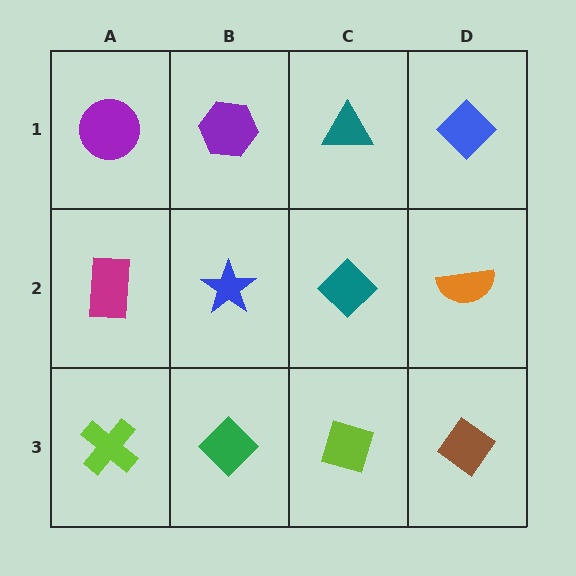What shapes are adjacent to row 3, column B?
A blue star (row 2, column B), a lime cross (row 3, column A), a lime diamond (row 3, column C).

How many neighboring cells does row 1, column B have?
3.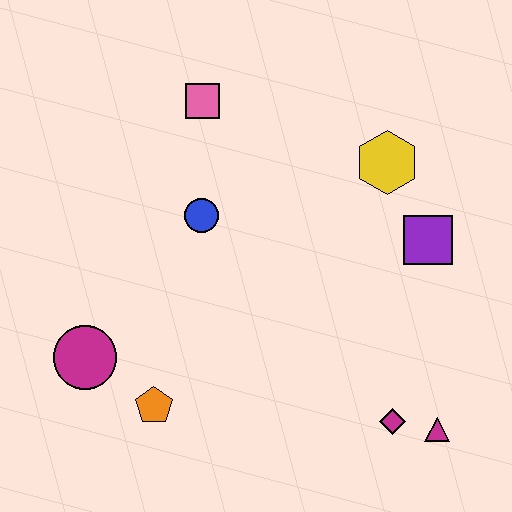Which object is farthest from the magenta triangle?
The pink square is farthest from the magenta triangle.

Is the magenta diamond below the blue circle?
Yes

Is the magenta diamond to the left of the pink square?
No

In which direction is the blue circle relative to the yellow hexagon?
The blue circle is to the left of the yellow hexagon.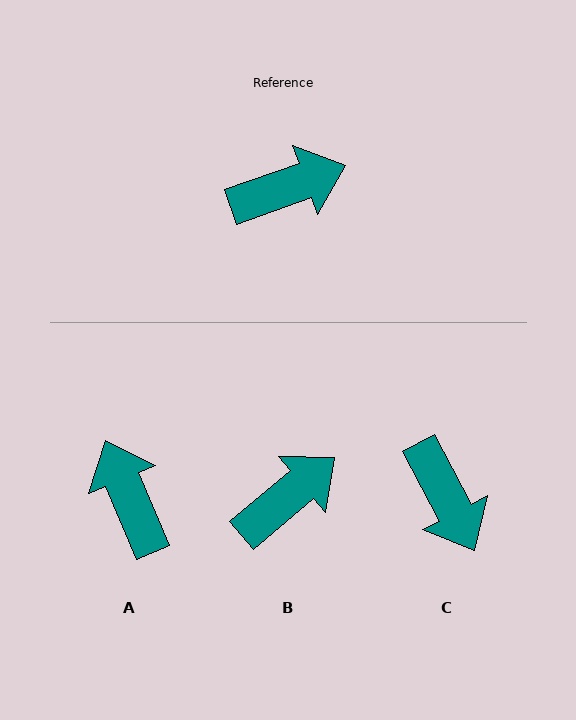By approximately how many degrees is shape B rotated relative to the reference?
Approximately 20 degrees counter-clockwise.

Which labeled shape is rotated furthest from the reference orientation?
A, about 93 degrees away.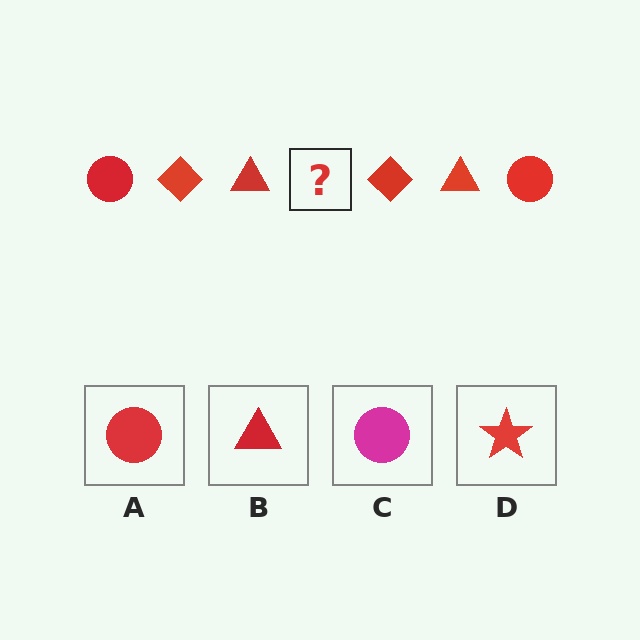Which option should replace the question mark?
Option A.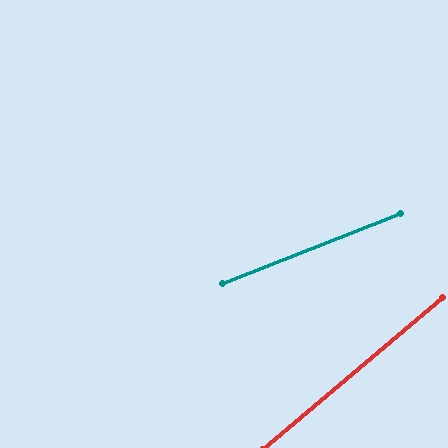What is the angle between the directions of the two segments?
Approximately 19 degrees.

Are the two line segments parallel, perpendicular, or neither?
Neither parallel nor perpendicular — they differ by about 19°.